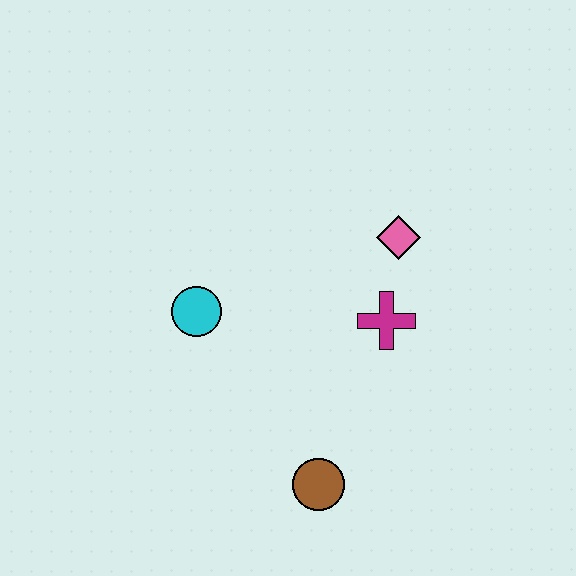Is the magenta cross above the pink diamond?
No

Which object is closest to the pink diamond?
The magenta cross is closest to the pink diamond.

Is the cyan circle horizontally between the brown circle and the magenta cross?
No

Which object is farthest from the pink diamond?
The brown circle is farthest from the pink diamond.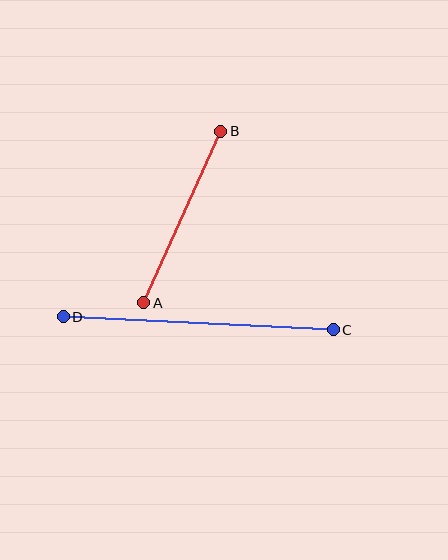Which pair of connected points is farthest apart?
Points C and D are farthest apart.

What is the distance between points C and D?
The distance is approximately 270 pixels.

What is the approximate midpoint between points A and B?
The midpoint is at approximately (182, 217) pixels.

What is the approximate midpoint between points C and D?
The midpoint is at approximately (198, 323) pixels.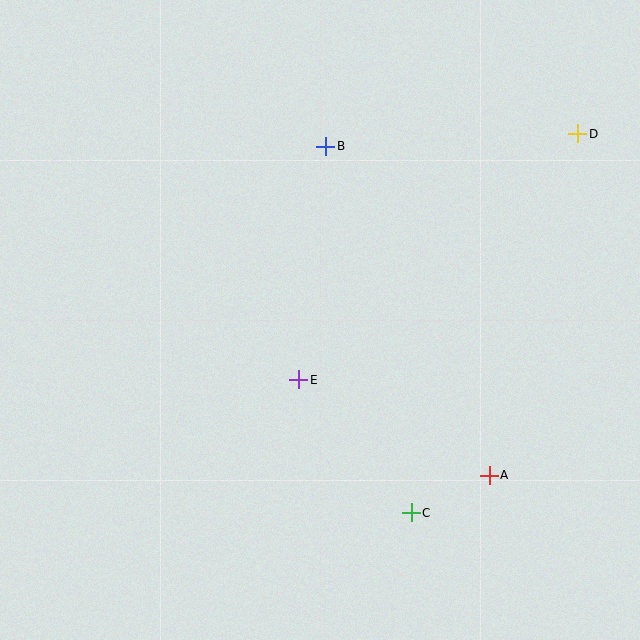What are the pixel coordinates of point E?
Point E is at (299, 380).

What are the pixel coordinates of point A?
Point A is at (489, 475).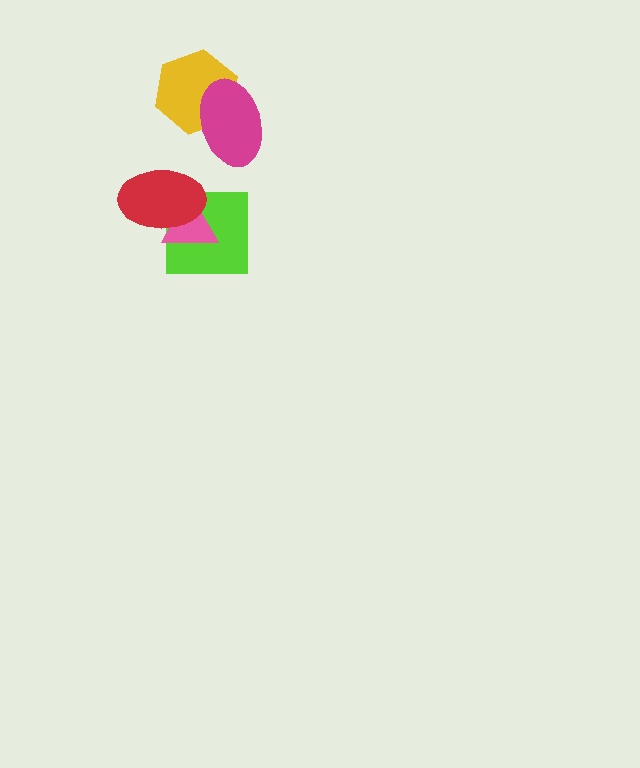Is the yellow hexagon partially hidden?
Yes, it is partially covered by another shape.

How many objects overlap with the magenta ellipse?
1 object overlaps with the magenta ellipse.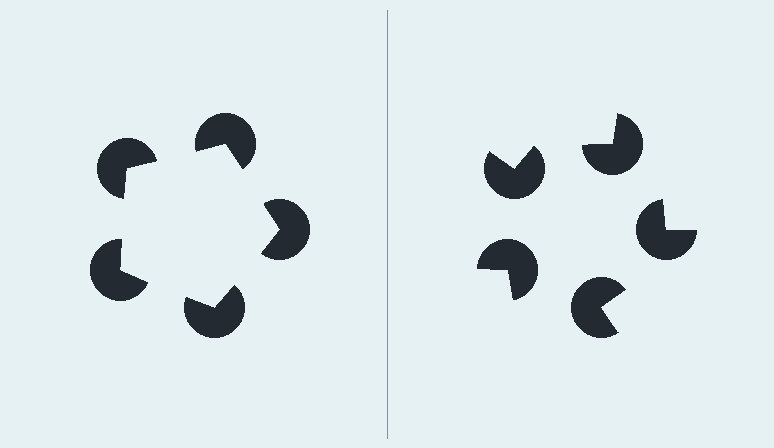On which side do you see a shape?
An illusory pentagon appears on the left side. On the right side the wedge cuts are rotated, so no coherent shape forms.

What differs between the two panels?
The pac-man discs are positioned identically on both sides; only the wedge orientations differ. On the left they align to a pentagon; on the right they are misaligned.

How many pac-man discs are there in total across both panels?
10 — 5 on each side.